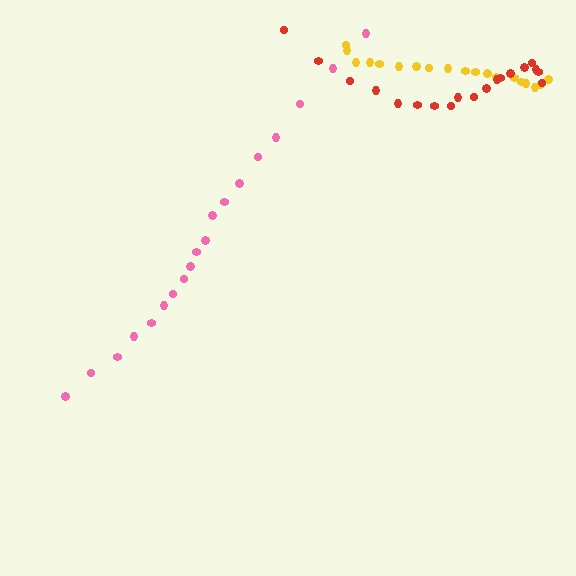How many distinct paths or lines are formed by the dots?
There are 3 distinct paths.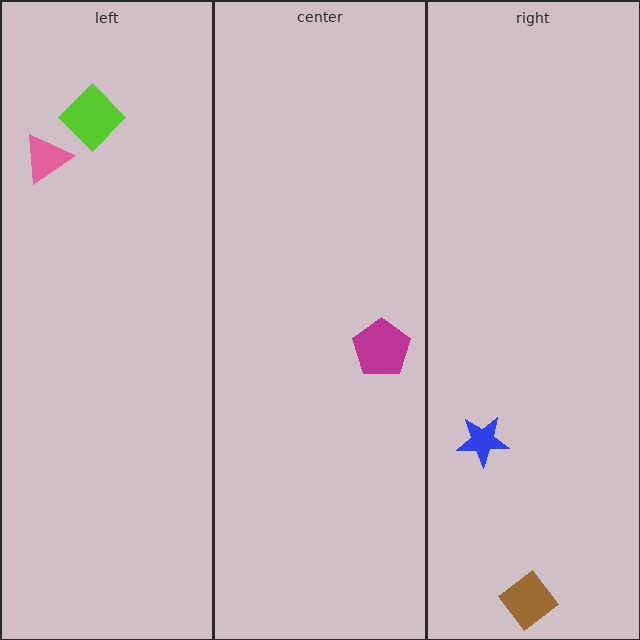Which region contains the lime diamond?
The left region.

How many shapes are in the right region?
2.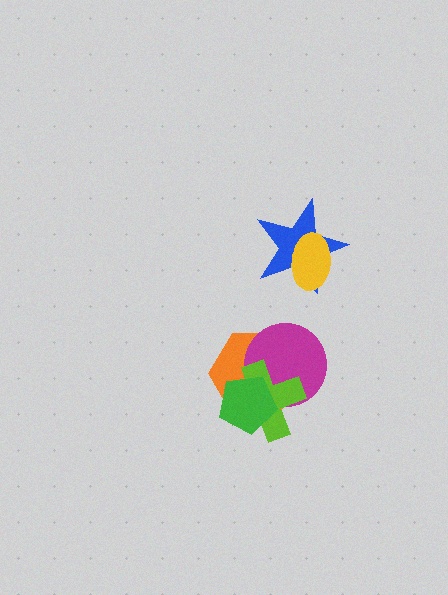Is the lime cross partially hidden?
Yes, it is partially covered by another shape.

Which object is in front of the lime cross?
The green pentagon is in front of the lime cross.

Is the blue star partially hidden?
Yes, it is partially covered by another shape.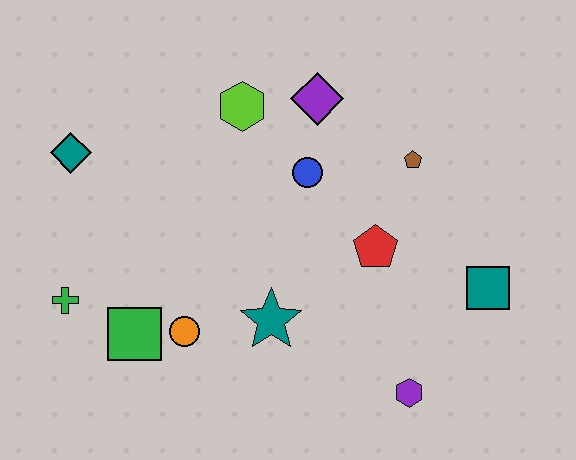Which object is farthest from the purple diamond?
The green cross is farthest from the purple diamond.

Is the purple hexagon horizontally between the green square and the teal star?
No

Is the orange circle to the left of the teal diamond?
No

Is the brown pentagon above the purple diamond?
No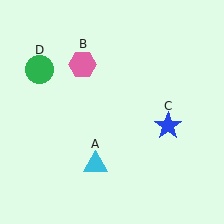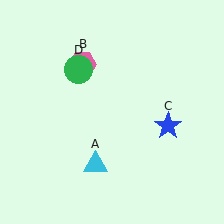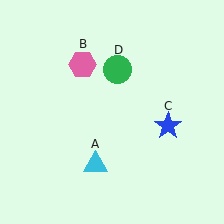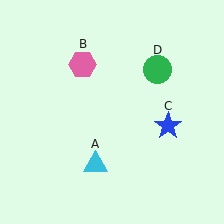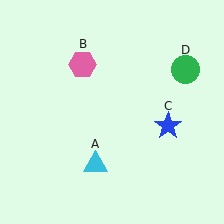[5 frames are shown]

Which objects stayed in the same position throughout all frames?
Cyan triangle (object A) and pink hexagon (object B) and blue star (object C) remained stationary.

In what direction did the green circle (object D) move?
The green circle (object D) moved right.